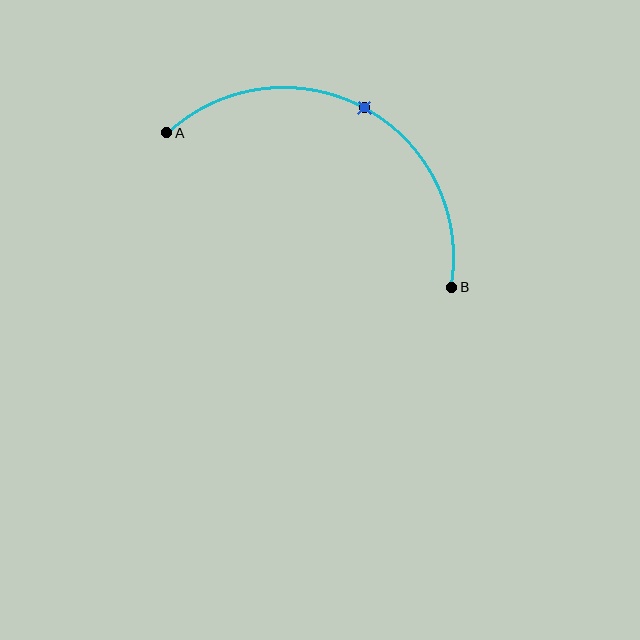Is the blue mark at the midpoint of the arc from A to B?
Yes. The blue mark lies on the arc at equal arc-length from both A and B — it is the arc midpoint.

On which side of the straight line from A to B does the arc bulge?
The arc bulges above the straight line connecting A and B.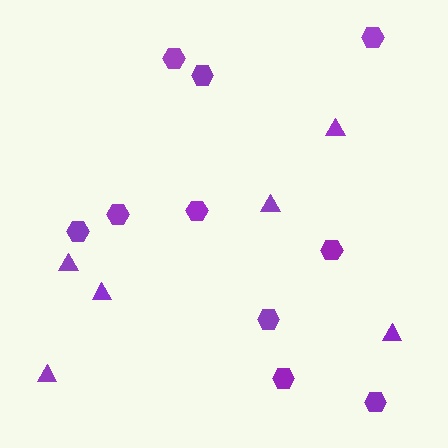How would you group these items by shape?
There are 2 groups: one group of hexagons (10) and one group of triangles (6).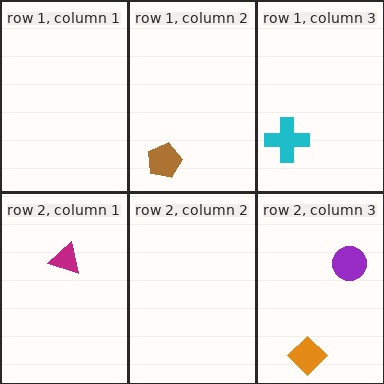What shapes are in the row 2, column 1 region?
The magenta triangle.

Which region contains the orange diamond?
The row 2, column 3 region.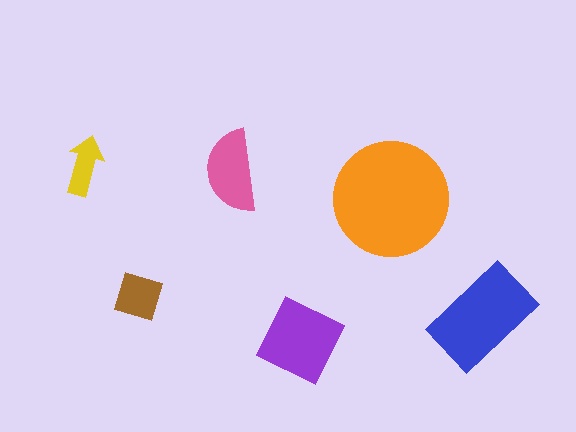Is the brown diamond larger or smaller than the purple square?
Smaller.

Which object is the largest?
The orange circle.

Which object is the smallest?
The yellow arrow.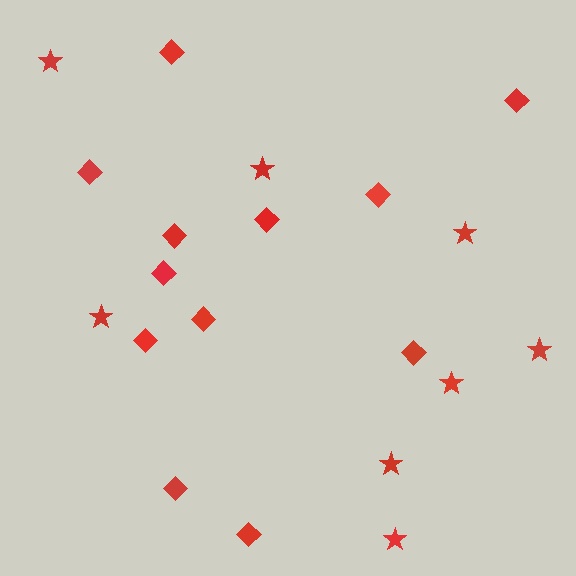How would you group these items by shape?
There are 2 groups: one group of diamonds (12) and one group of stars (8).